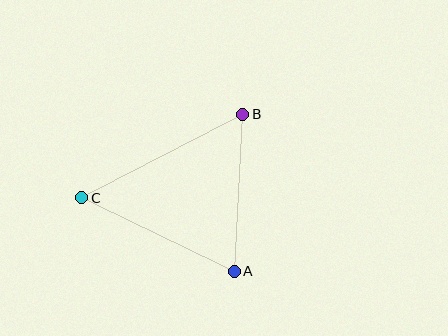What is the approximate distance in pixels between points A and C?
The distance between A and C is approximately 170 pixels.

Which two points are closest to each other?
Points A and B are closest to each other.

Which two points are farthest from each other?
Points B and C are farthest from each other.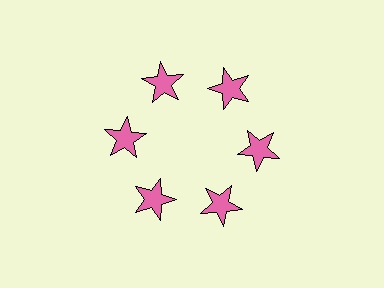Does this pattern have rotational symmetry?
Yes, this pattern has 6-fold rotational symmetry. It looks the same after rotating 60 degrees around the center.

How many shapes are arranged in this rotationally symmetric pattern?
There are 6 shapes, arranged in 6 groups of 1.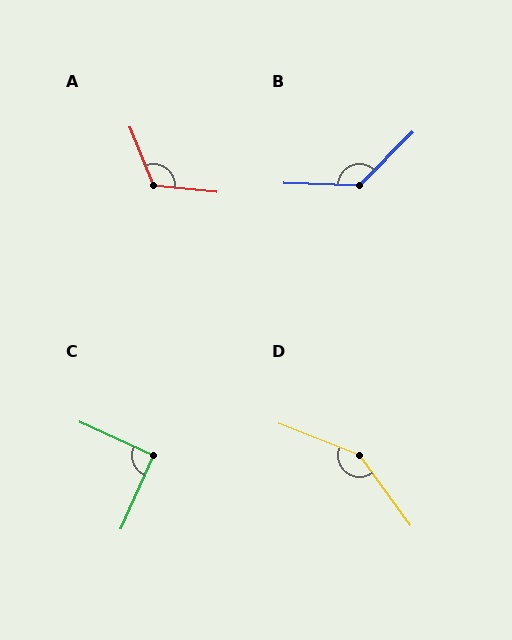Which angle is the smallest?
C, at approximately 91 degrees.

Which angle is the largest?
D, at approximately 147 degrees.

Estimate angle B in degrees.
Approximately 133 degrees.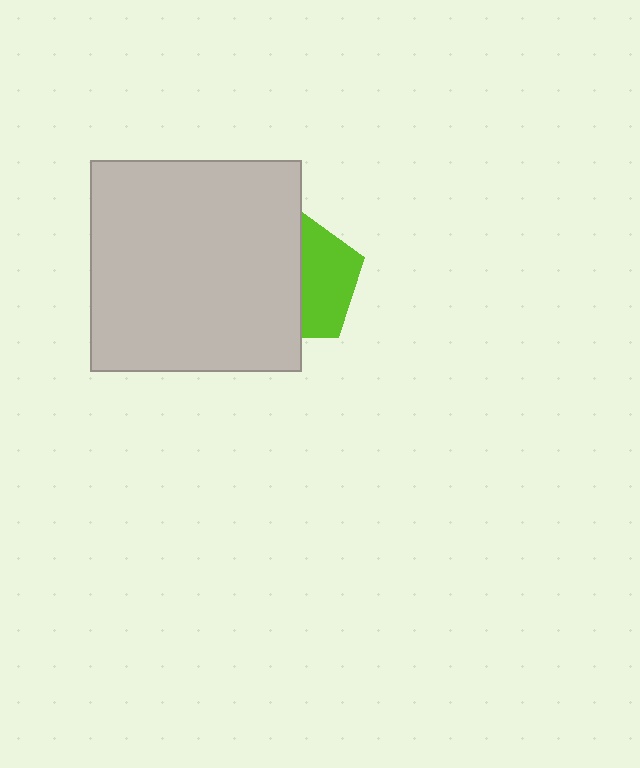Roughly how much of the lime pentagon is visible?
A small part of it is visible (roughly 44%).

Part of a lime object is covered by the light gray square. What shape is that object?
It is a pentagon.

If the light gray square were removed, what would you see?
You would see the complete lime pentagon.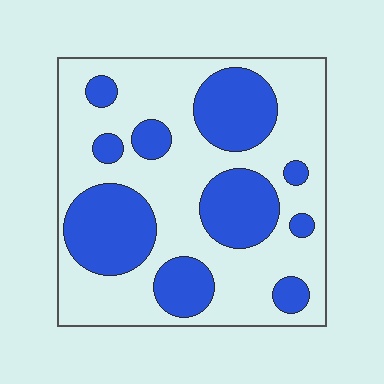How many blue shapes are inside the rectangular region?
10.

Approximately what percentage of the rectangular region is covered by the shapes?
Approximately 35%.